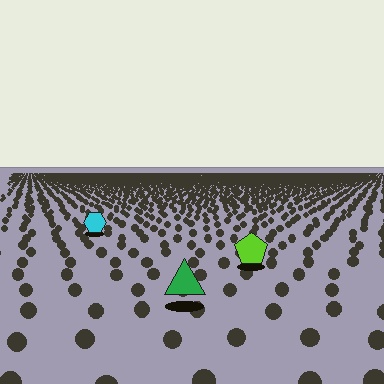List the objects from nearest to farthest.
From nearest to farthest: the green triangle, the lime pentagon, the cyan hexagon.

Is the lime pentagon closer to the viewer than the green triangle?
No. The green triangle is closer — you can tell from the texture gradient: the ground texture is coarser near it.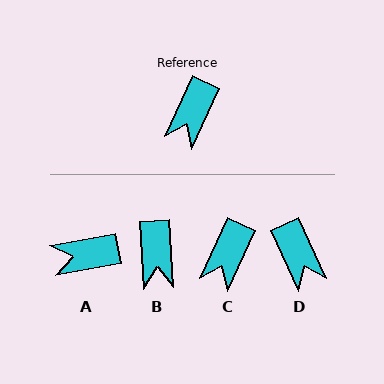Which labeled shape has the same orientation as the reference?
C.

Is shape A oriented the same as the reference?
No, it is off by about 55 degrees.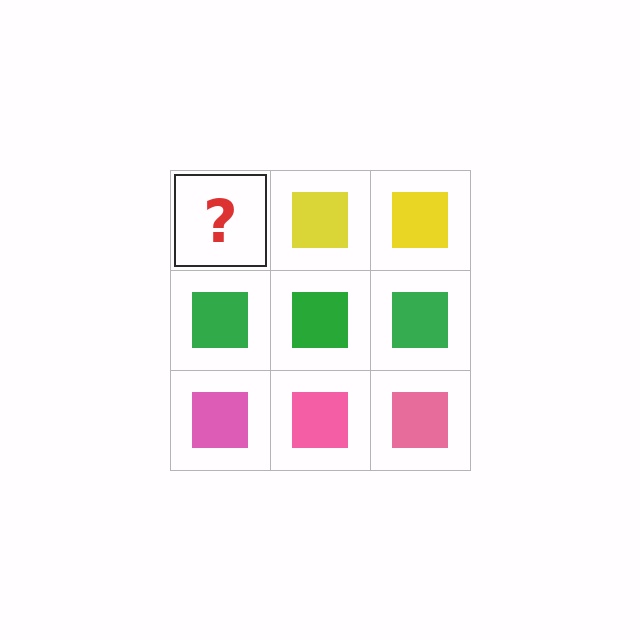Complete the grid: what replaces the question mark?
The question mark should be replaced with a yellow square.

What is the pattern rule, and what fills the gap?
The rule is that each row has a consistent color. The gap should be filled with a yellow square.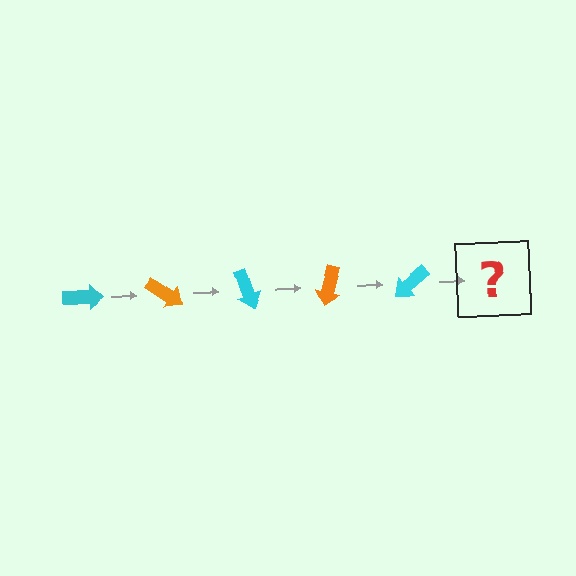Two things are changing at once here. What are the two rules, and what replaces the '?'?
The two rules are that it rotates 35 degrees each step and the color cycles through cyan and orange. The '?' should be an orange arrow, rotated 175 degrees from the start.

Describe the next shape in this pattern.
It should be an orange arrow, rotated 175 degrees from the start.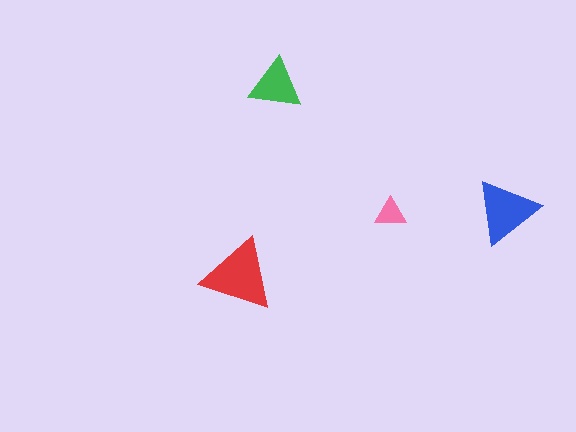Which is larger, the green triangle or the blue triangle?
The blue one.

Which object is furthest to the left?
The red triangle is leftmost.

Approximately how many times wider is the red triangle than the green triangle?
About 1.5 times wider.